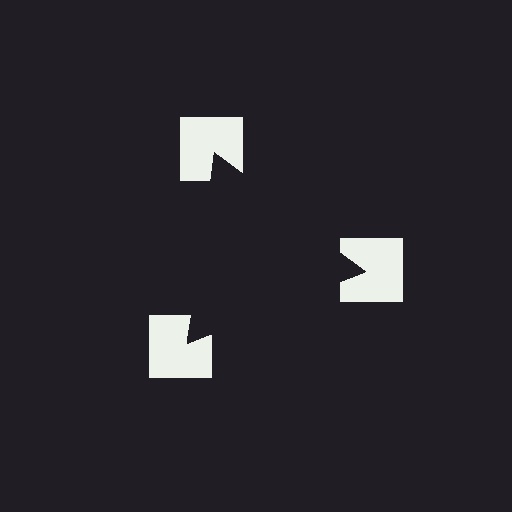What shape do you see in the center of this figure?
An illusory triangle — its edges are inferred from the aligned wedge cuts in the notched squares, not physically drawn.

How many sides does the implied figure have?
3 sides.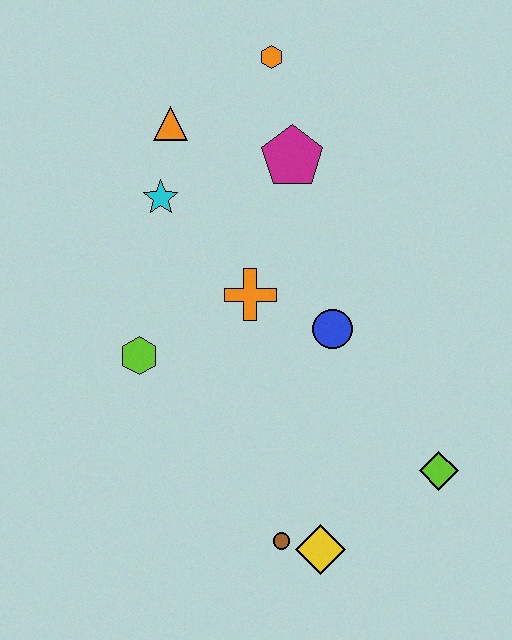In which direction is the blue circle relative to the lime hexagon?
The blue circle is to the right of the lime hexagon.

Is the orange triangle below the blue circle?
No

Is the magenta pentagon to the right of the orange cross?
Yes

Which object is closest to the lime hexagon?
The orange cross is closest to the lime hexagon.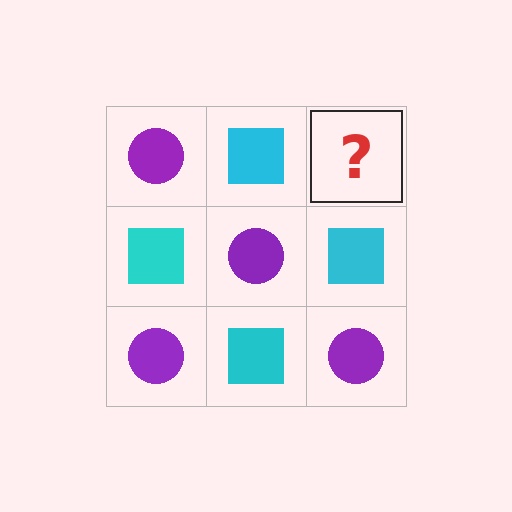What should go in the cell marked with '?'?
The missing cell should contain a purple circle.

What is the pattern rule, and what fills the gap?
The rule is that it alternates purple circle and cyan square in a checkerboard pattern. The gap should be filled with a purple circle.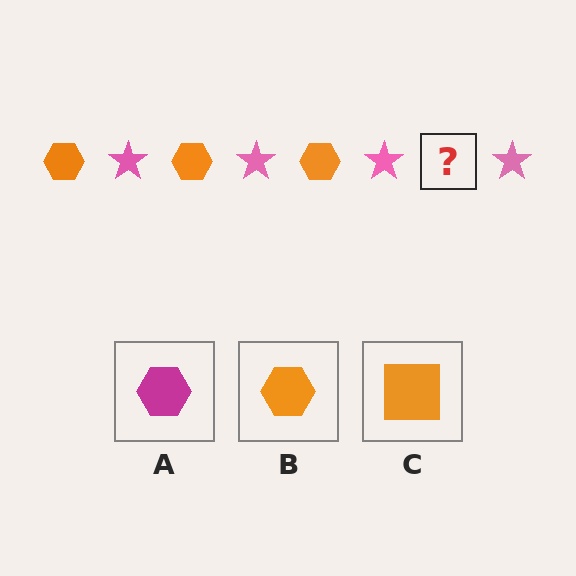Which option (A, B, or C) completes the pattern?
B.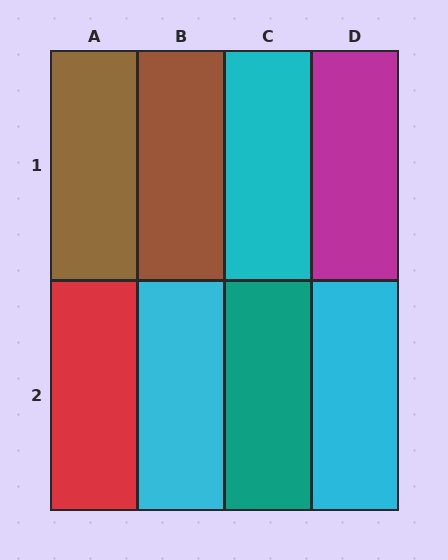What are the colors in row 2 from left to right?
Red, cyan, teal, cyan.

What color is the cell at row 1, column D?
Magenta.